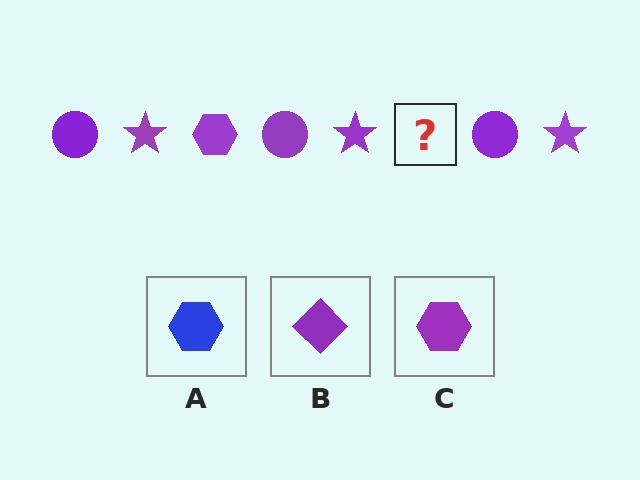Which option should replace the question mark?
Option C.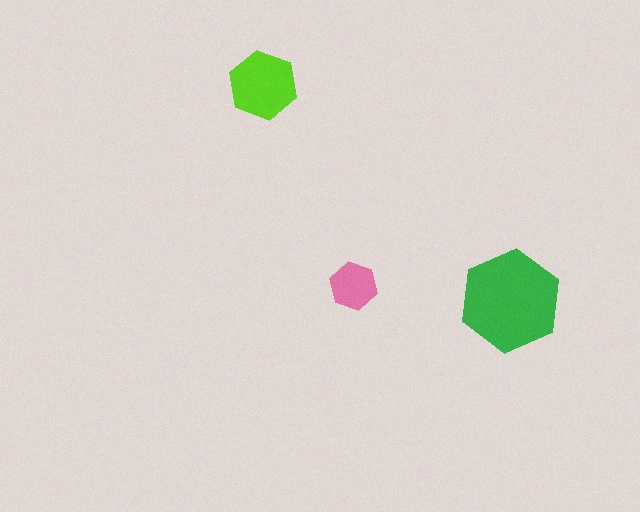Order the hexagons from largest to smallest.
the green one, the lime one, the pink one.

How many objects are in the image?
There are 3 objects in the image.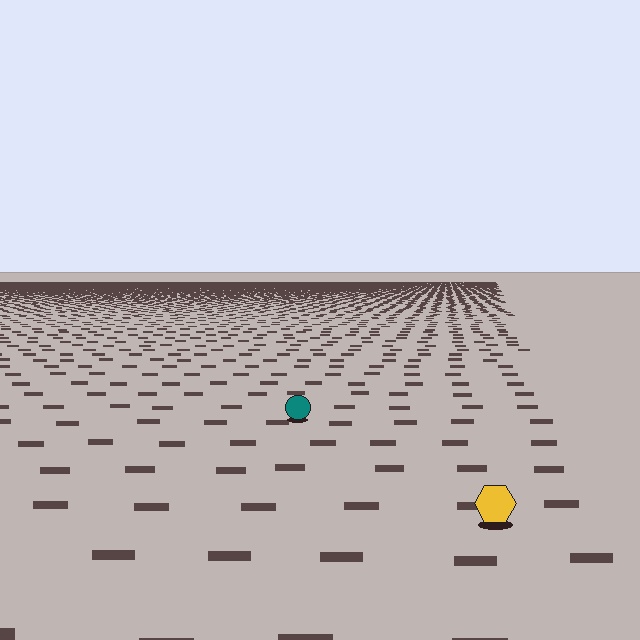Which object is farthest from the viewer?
The teal circle is farthest from the viewer. It appears smaller and the ground texture around it is denser.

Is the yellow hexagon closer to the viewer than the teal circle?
Yes. The yellow hexagon is closer — you can tell from the texture gradient: the ground texture is coarser near it.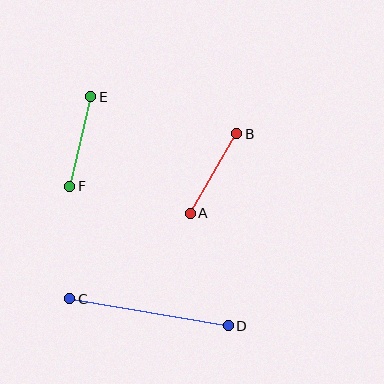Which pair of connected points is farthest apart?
Points C and D are farthest apart.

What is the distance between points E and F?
The distance is approximately 92 pixels.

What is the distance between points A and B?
The distance is approximately 92 pixels.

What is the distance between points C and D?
The distance is approximately 161 pixels.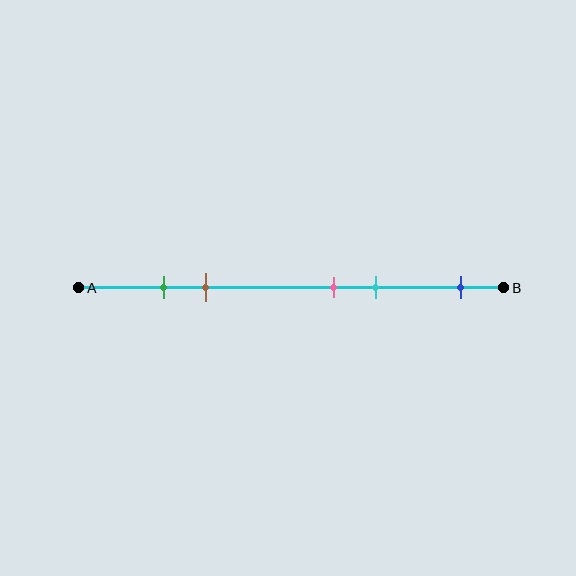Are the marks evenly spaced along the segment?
No, the marks are not evenly spaced.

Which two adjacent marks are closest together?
The green and brown marks are the closest adjacent pair.